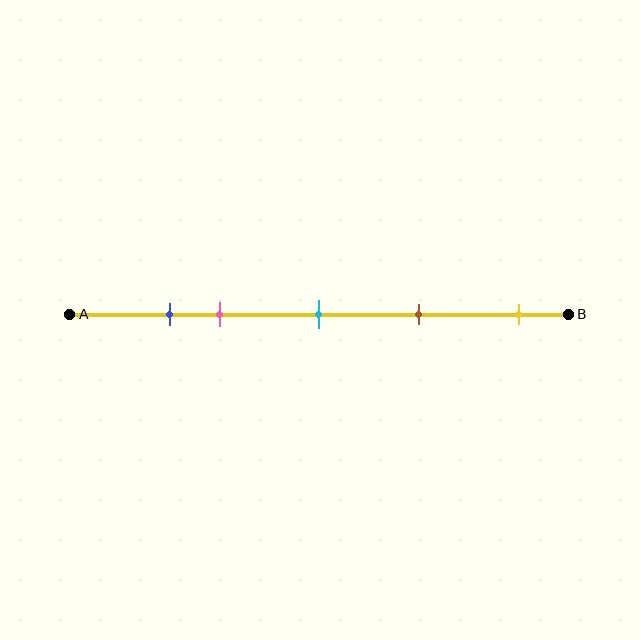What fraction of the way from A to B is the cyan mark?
The cyan mark is approximately 50% (0.5) of the way from A to B.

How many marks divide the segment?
There are 5 marks dividing the segment.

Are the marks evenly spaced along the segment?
No, the marks are not evenly spaced.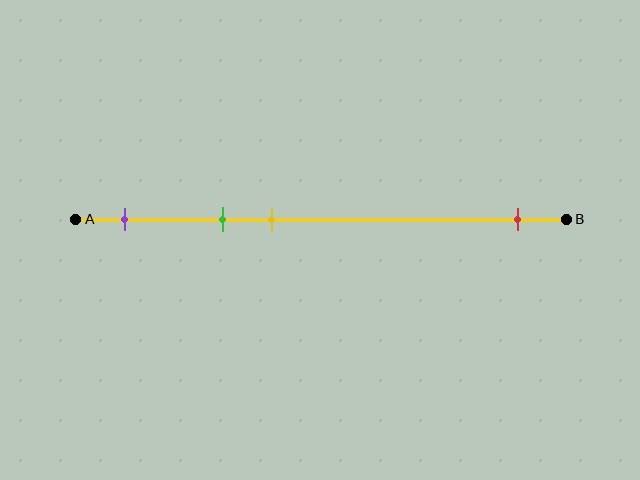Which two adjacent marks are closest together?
The green and yellow marks are the closest adjacent pair.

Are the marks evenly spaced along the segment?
No, the marks are not evenly spaced.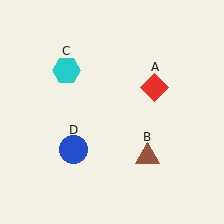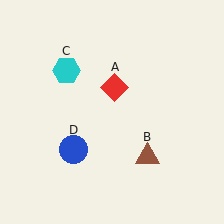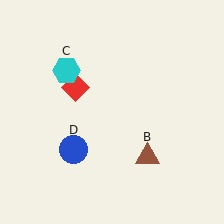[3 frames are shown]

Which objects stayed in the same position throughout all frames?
Brown triangle (object B) and cyan hexagon (object C) and blue circle (object D) remained stationary.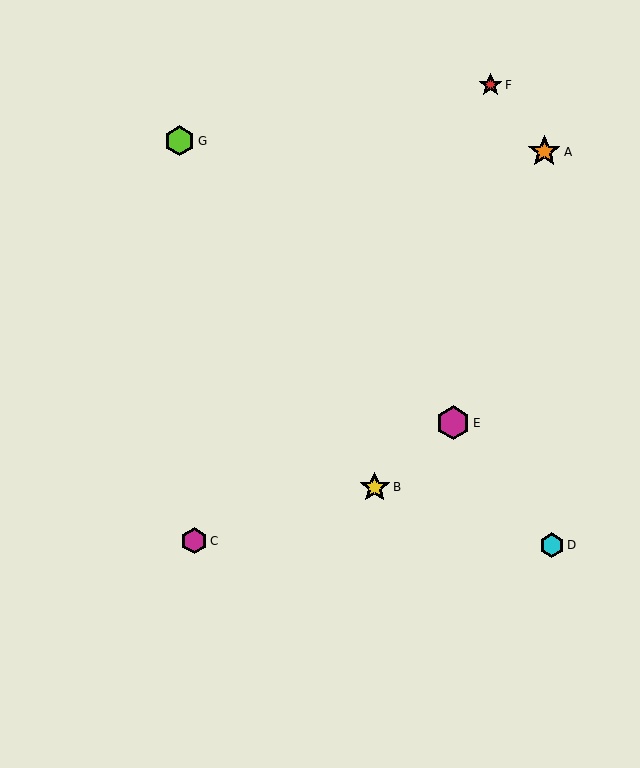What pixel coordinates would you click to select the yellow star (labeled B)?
Click at (375, 487) to select the yellow star B.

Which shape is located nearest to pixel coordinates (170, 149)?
The lime hexagon (labeled G) at (180, 141) is nearest to that location.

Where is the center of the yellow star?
The center of the yellow star is at (375, 487).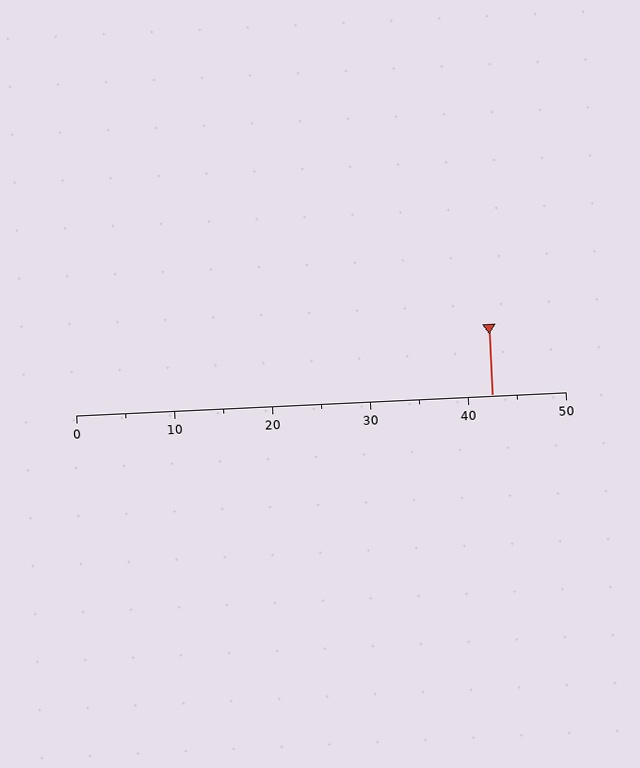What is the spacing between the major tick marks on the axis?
The major ticks are spaced 10 apart.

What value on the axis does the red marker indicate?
The marker indicates approximately 42.5.